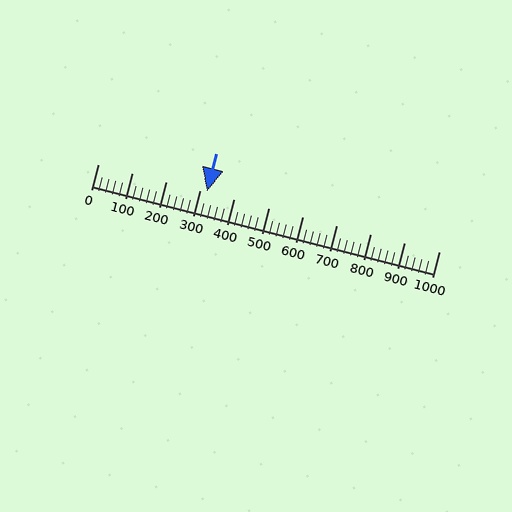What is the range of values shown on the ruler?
The ruler shows values from 0 to 1000.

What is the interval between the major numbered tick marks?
The major tick marks are spaced 100 units apart.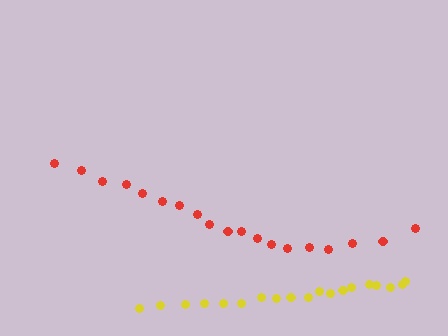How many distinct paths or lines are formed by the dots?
There are 2 distinct paths.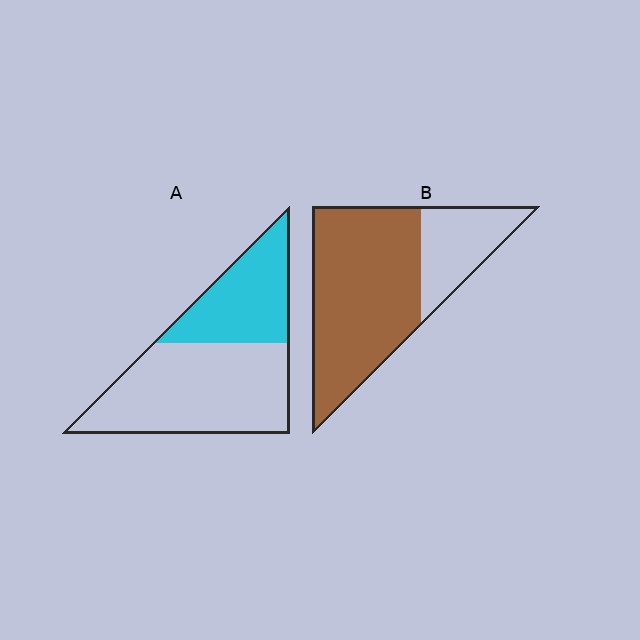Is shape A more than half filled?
No.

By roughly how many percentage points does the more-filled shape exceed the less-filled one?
By roughly 35 percentage points (B over A).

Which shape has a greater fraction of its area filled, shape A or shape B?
Shape B.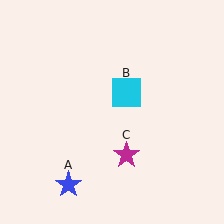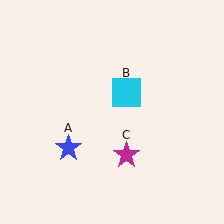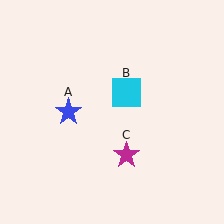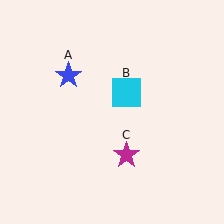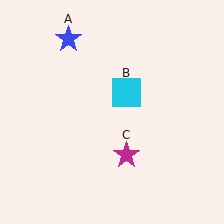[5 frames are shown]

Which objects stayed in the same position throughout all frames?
Cyan square (object B) and magenta star (object C) remained stationary.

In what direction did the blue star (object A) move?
The blue star (object A) moved up.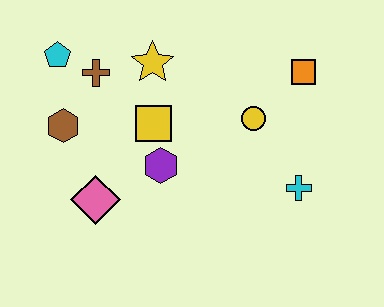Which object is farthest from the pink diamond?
The orange square is farthest from the pink diamond.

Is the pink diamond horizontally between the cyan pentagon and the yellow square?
Yes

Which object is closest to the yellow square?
The purple hexagon is closest to the yellow square.